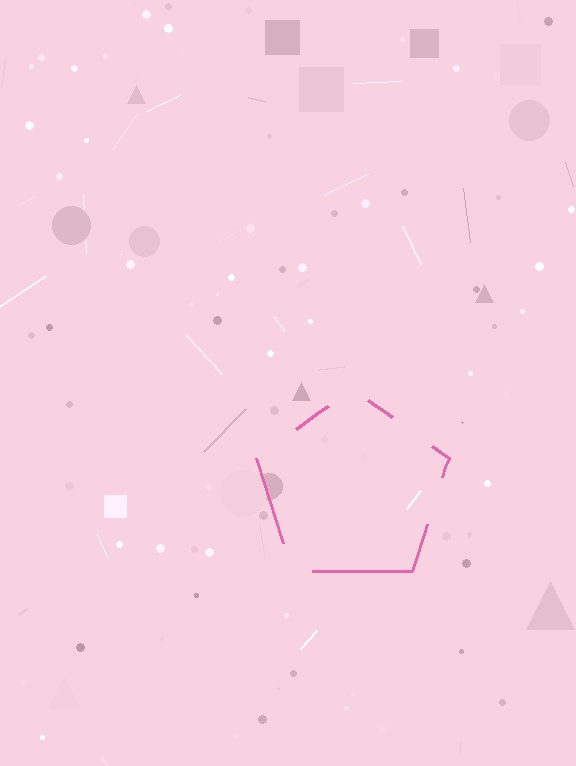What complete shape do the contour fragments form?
The contour fragments form a pentagon.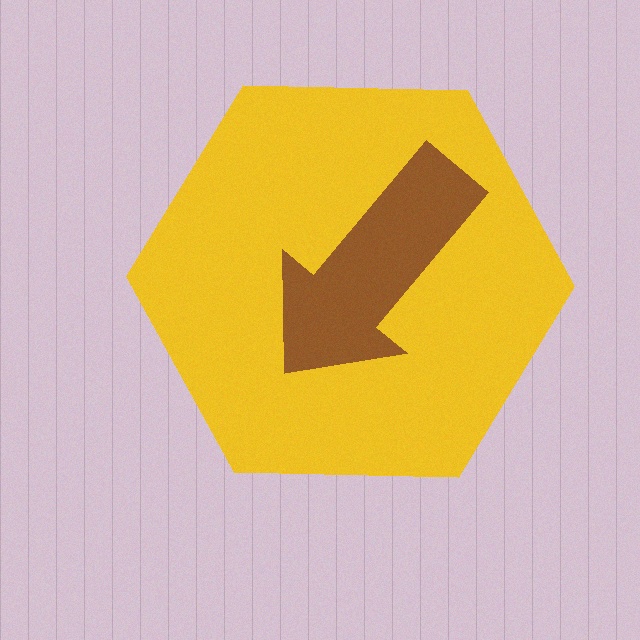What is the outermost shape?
The yellow hexagon.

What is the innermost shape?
The brown arrow.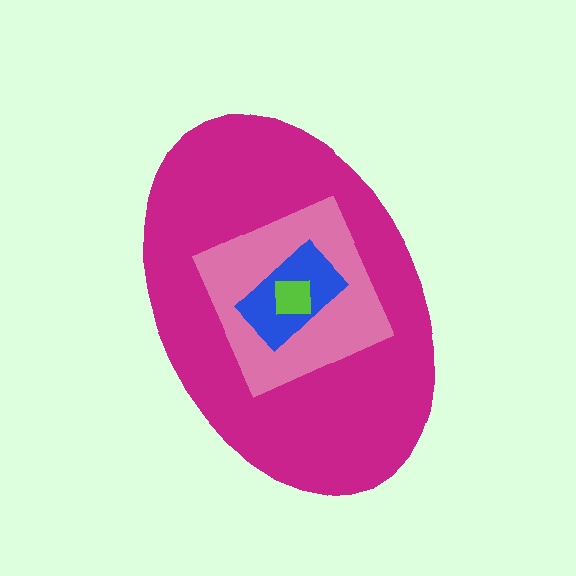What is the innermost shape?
The lime square.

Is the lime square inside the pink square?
Yes.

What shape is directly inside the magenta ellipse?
The pink square.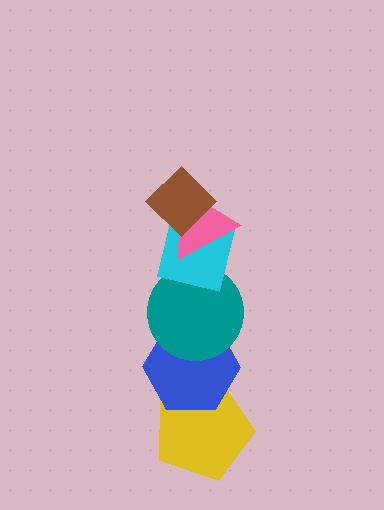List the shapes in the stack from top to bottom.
From top to bottom: the brown diamond, the pink triangle, the cyan square, the teal circle, the blue hexagon, the yellow pentagon.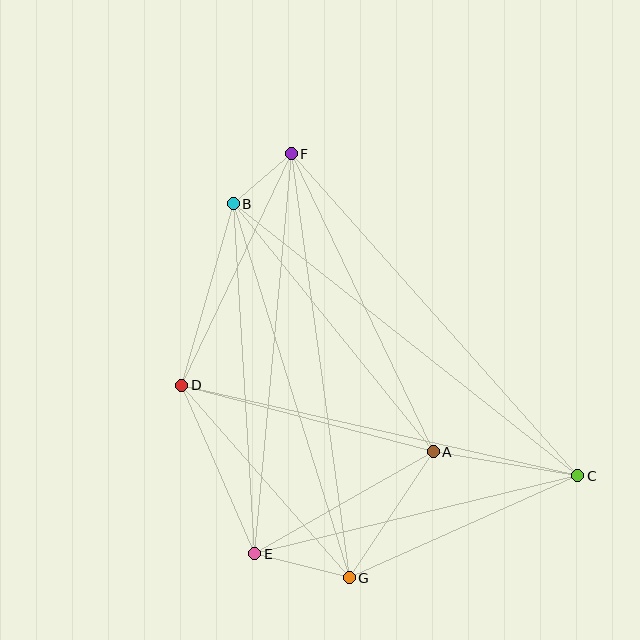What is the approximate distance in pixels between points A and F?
The distance between A and F is approximately 330 pixels.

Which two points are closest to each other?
Points B and F are closest to each other.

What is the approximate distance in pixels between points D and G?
The distance between D and G is approximately 255 pixels.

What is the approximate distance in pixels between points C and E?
The distance between C and E is approximately 333 pixels.